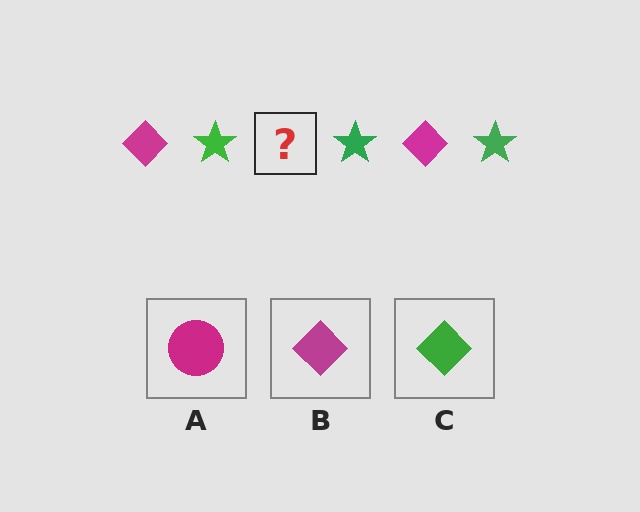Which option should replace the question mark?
Option B.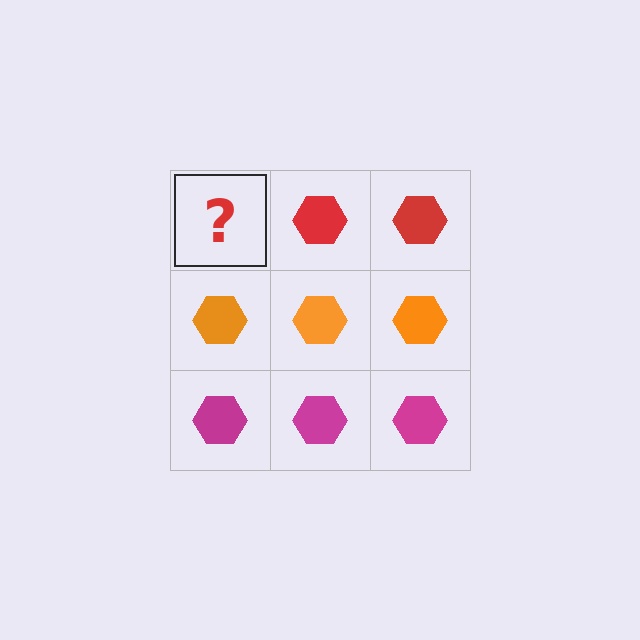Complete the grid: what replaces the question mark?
The question mark should be replaced with a red hexagon.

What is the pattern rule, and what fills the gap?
The rule is that each row has a consistent color. The gap should be filled with a red hexagon.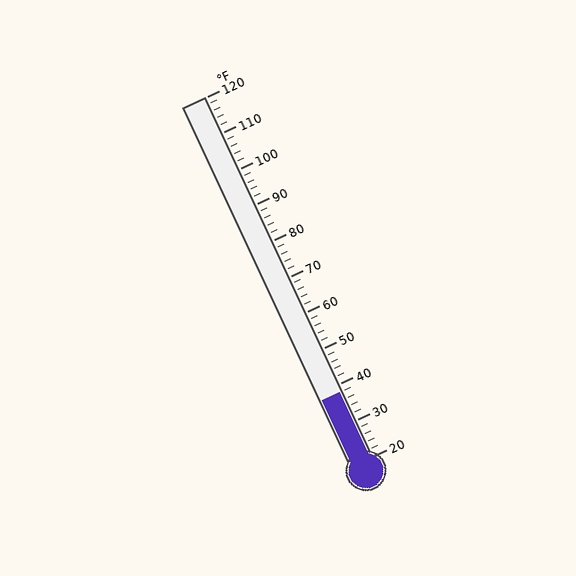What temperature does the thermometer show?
The thermometer shows approximately 38°F.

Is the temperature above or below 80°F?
The temperature is below 80°F.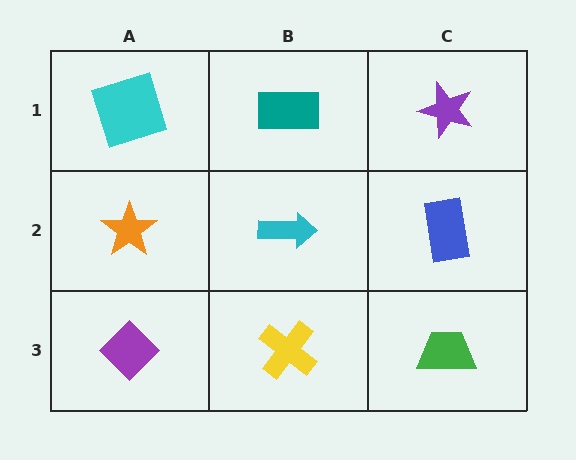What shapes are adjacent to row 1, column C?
A blue rectangle (row 2, column C), a teal rectangle (row 1, column B).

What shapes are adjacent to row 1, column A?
An orange star (row 2, column A), a teal rectangle (row 1, column B).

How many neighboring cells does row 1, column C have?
2.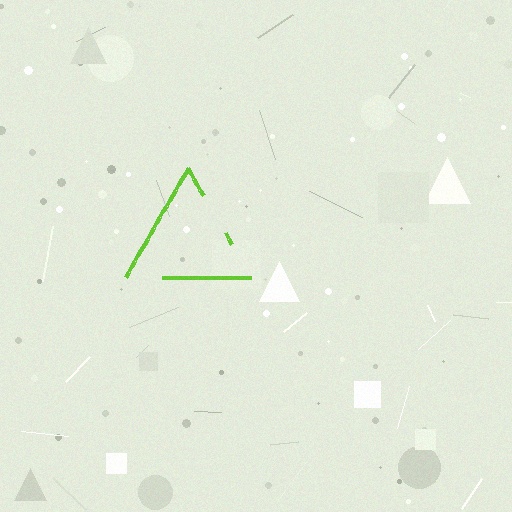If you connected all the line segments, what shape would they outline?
They would outline a triangle.